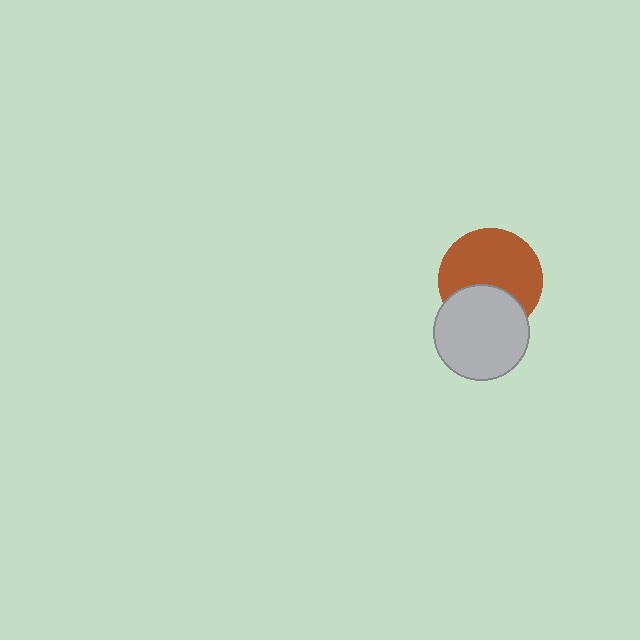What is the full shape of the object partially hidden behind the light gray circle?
The partially hidden object is a brown circle.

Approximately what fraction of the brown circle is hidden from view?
Roughly 34% of the brown circle is hidden behind the light gray circle.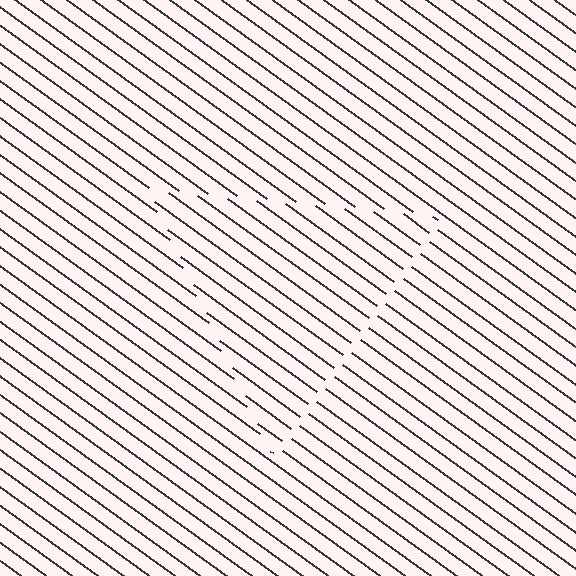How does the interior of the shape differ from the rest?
The interior of the shape contains the same grating, shifted by half a period — the contour is defined by the phase discontinuity where line-ends from the inner and outer gratings abut.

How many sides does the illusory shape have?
3 sides — the line-ends trace a triangle.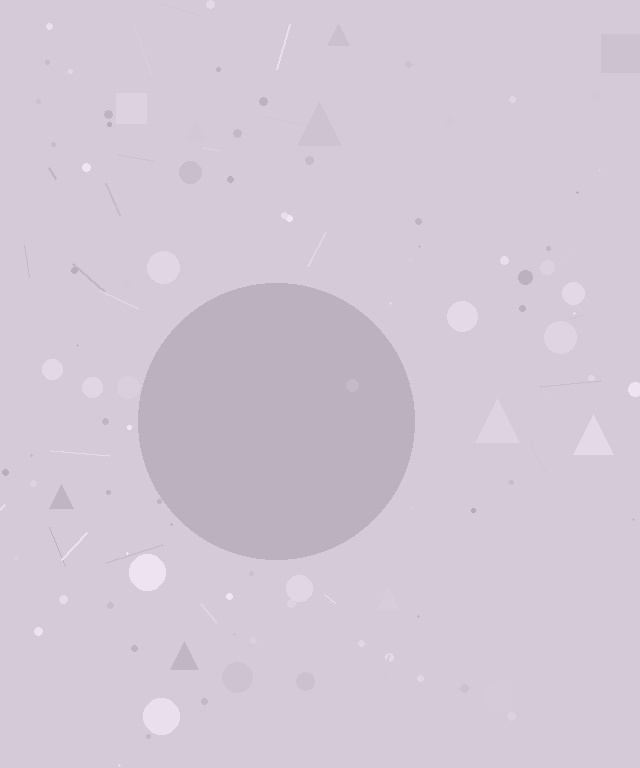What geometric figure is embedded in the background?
A circle is embedded in the background.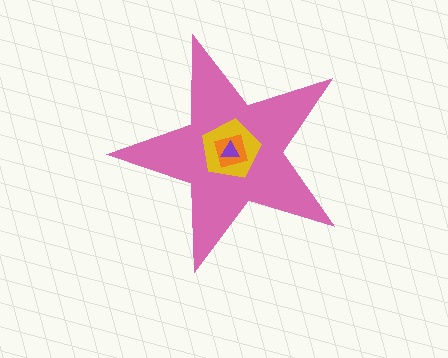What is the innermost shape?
The purple triangle.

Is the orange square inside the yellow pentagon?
Yes.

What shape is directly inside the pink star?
The yellow pentagon.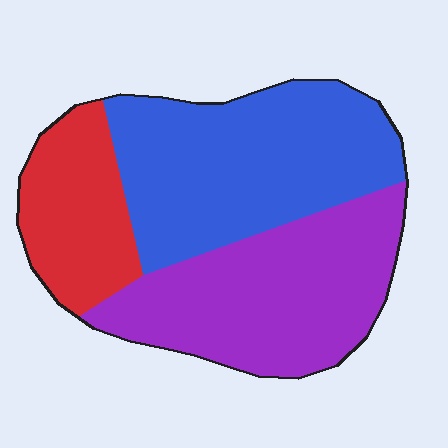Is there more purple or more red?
Purple.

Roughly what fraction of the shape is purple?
Purple covers around 40% of the shape.